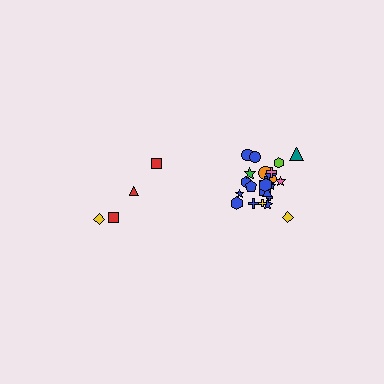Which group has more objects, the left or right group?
The right group.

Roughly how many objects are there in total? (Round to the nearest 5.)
Roughly 30 objects in total.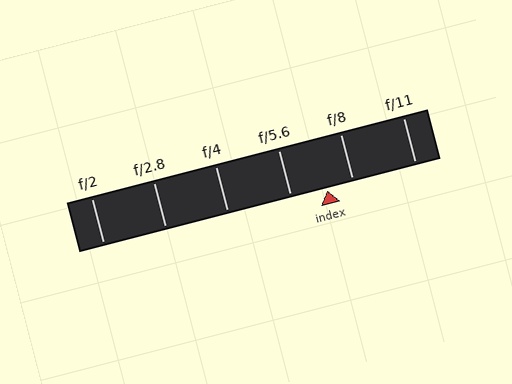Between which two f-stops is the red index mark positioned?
The index mark is between f/5.6 and f/8.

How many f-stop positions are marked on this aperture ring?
There are 6 f-stop positions marked.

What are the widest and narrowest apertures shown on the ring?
The widest aperture shown is f/2 and the narrowest is f/11.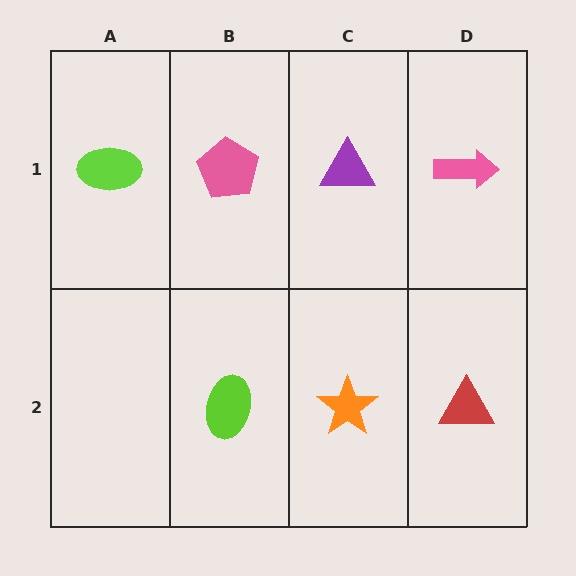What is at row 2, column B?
A lime ellipse.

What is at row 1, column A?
A lime ellipse.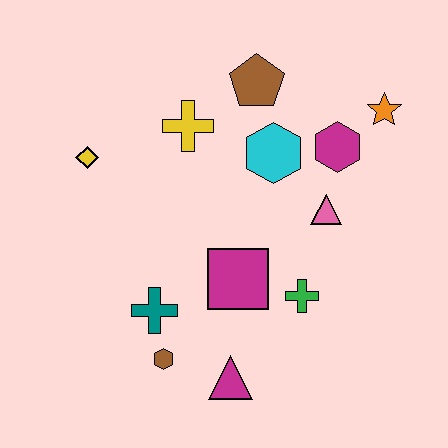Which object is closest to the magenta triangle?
The brown hexagon is closest to the magenta triangle.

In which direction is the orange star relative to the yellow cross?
The orange star is to the right of the yellow cross.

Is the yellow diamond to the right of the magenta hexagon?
No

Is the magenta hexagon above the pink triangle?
Yes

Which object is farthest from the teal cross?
The orange star is farthest from the teal cross.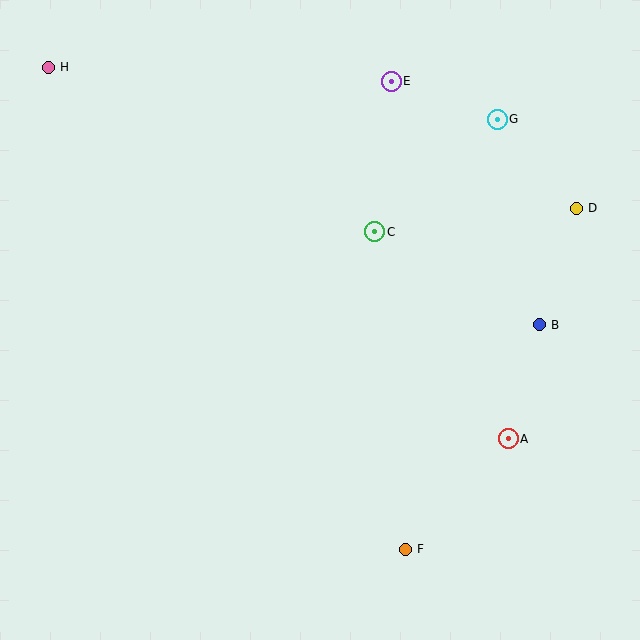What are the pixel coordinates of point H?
Point H is at (48, 67).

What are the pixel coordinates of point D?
Point D is at (576, 208).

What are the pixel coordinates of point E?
Point E is at (391, 81).